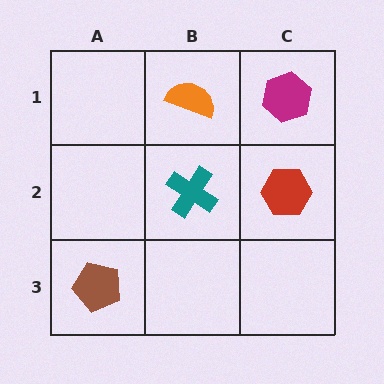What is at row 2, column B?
A teal cross.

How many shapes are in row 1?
2 shapes.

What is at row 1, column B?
An orange semicircle.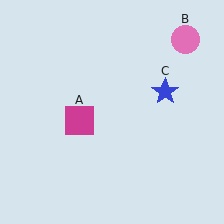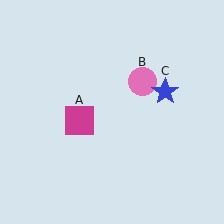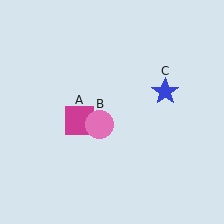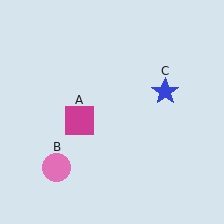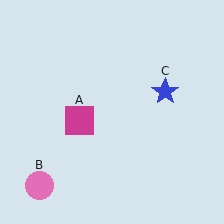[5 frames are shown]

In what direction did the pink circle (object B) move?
The pink circle (object B) moved down and to the left.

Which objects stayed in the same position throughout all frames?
Magenta square (object A) and blue star (object C) remained stationary.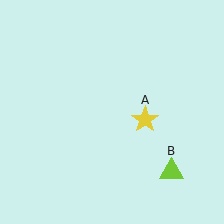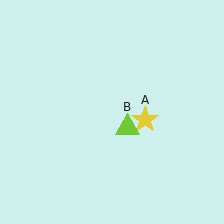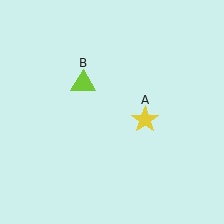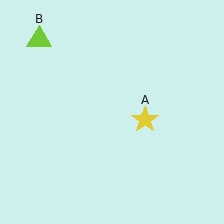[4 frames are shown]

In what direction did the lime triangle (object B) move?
The lime triangle (object B) moved up and to the left.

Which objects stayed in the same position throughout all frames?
Yellow star (object A) remained stationary.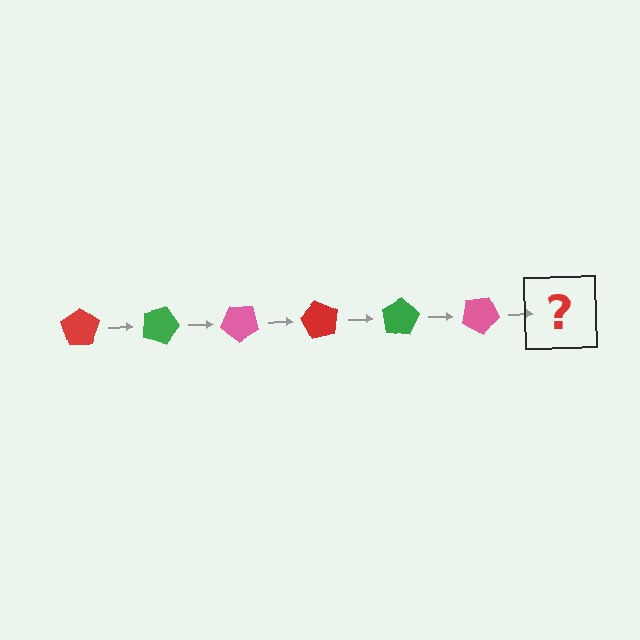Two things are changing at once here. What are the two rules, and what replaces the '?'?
The two rules are that it rotates 20 degrees each step and the color cycles through red, green, and pink. The '?' should be a red pentagon, rotated 120 degrees from the start.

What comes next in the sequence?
The next element should be a red pentagon, rotated 120 degrees from the start.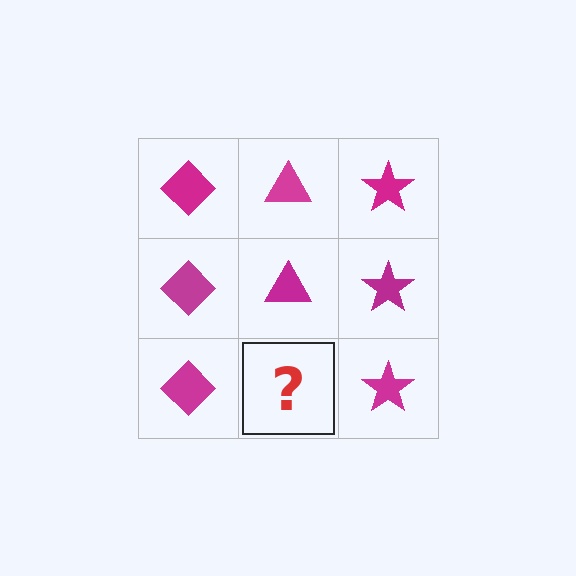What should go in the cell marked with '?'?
The missing cell should contain a magenta triangle.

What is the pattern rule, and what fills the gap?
The rule is that each column has a consistent shape. The gap should be filled with a magenta triangle.